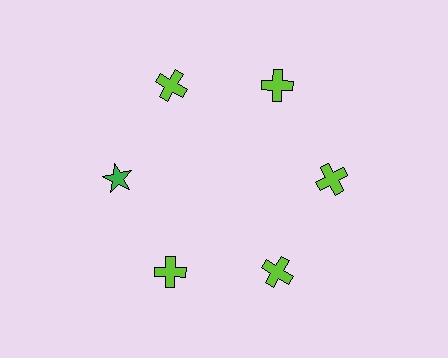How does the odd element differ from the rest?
It differs in both color (green instead of lime) and shape (star instead of cross).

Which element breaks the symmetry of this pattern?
The green star at roughly the 9 o'clock position breaks the symmetry. All other shapes are lime crosses.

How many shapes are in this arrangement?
There are 6 shapes arranged in a ring pattern.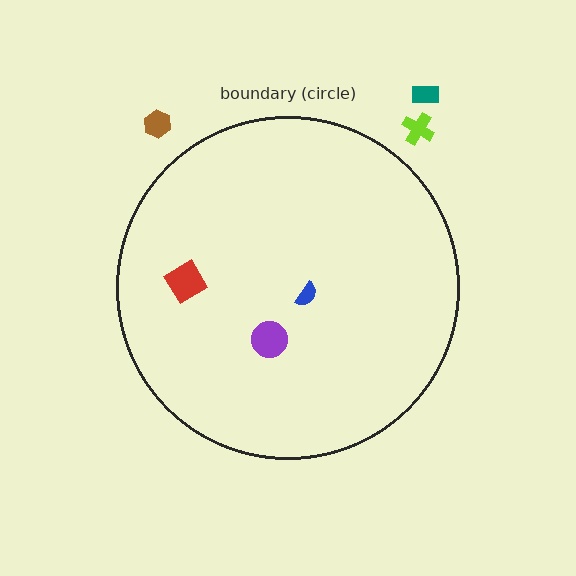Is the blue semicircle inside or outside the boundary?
Inside.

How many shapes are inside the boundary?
3 inside, 3 outside.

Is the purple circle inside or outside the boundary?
Inside.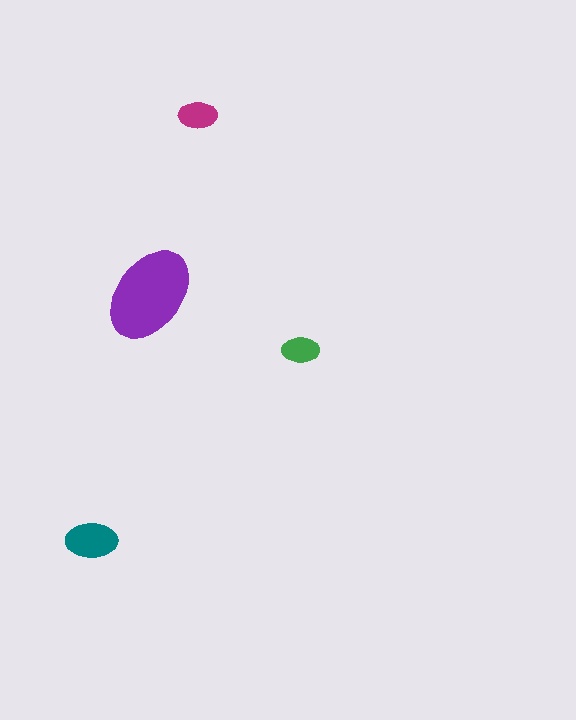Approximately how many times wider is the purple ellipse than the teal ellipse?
About 2 times wider.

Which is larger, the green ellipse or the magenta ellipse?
The magenta one.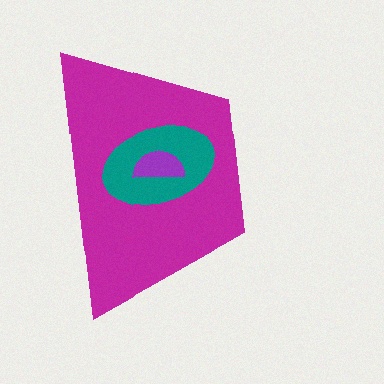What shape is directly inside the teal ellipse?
The purple semicircle.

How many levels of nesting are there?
3.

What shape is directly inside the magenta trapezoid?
The teal ellipse.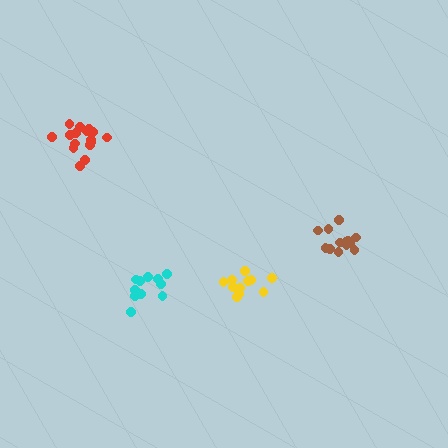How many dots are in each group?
Group 1: 11 dots, Group 2: 11 dots, Group 3: 16 dots, Group 4: 13 dots (51 total).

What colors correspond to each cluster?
The clusters are colored: yellow, cyan, red, brown.